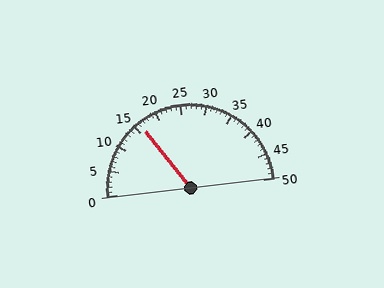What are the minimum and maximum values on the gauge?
The gauge ranges from 0 to 50.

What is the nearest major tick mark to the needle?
The nearest major tick mark is 15.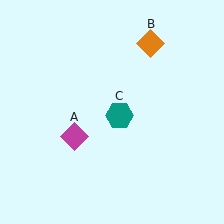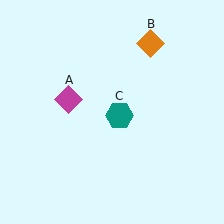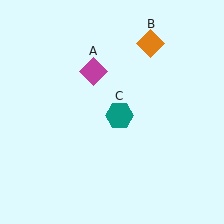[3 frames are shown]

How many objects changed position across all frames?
1 object changed position: magenta diamond (object A).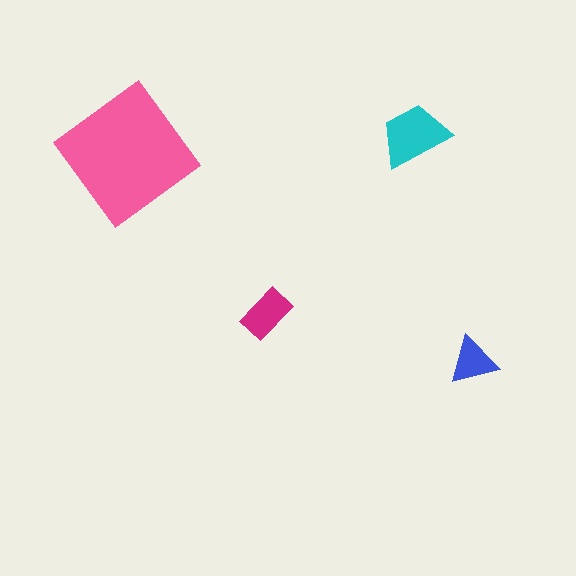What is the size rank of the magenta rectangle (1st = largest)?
3rd.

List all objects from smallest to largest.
The blue triangle, the magenta rectangle, the cyan trapezoid, the pink diamond.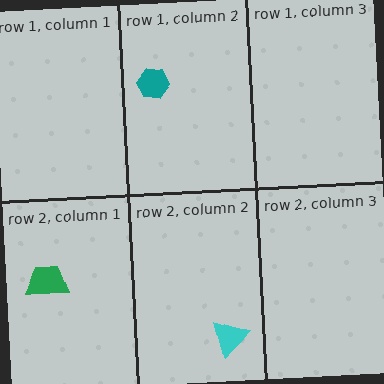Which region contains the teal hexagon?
The row 1, column 2 region.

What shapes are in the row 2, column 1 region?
The green trapezoid.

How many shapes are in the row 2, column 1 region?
1.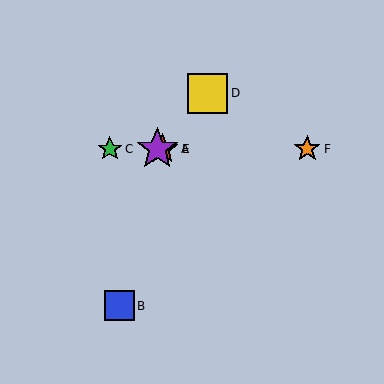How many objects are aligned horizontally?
4 objects (A, C, E, F) are aligned horizontally.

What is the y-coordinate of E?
Object E is at y≈149.